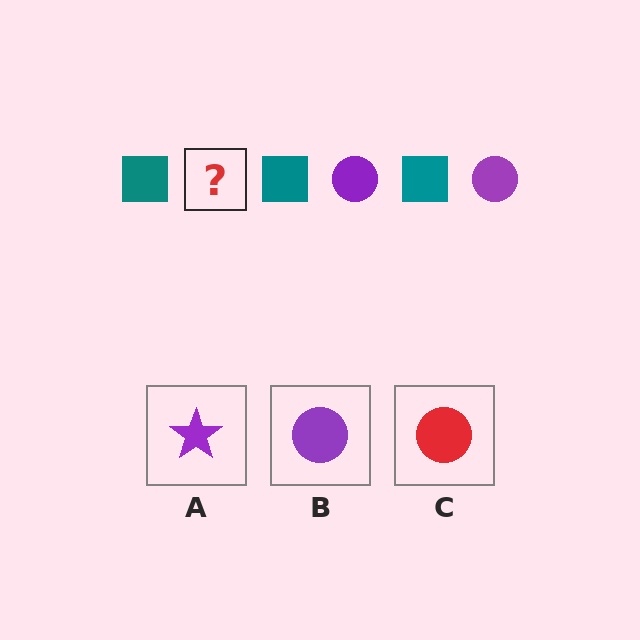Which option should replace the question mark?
Option B.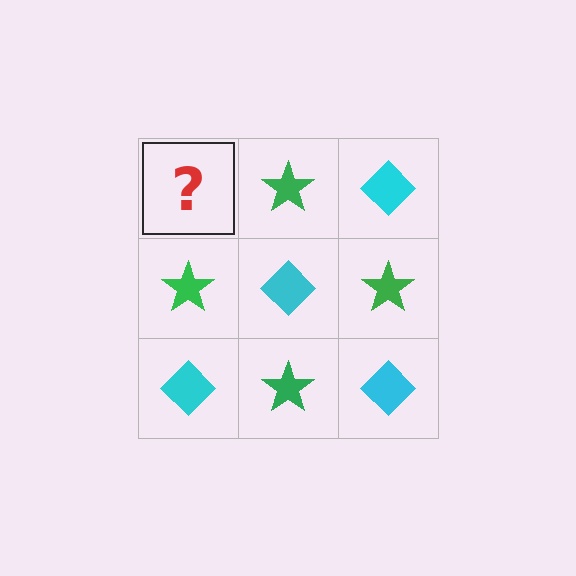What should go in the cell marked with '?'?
The missing cell should contain a cyan diamond.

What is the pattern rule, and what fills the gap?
The rule is that it alternates cyan diamond and green star in a checkerboard pattern. The gap should be filled with a cyan diamond.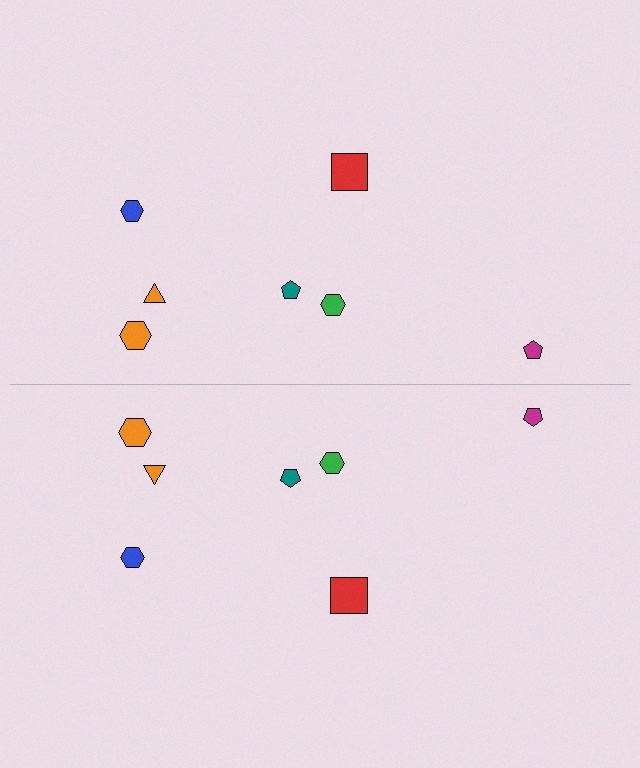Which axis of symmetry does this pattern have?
The pattern has a horizontal axis of symmetry running through the center of the image.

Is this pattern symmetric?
Yes, this pattern has bilateral (reflection) symmetry.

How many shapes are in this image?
There are 14 shapes in this image.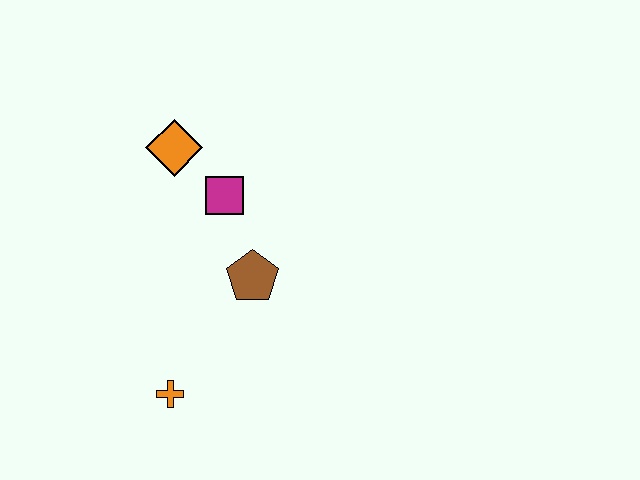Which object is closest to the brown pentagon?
The magenta square is closest to the brown pentagon.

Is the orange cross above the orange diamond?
No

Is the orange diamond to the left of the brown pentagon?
Yes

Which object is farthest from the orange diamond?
The orange cross is farthest from the orange diamond.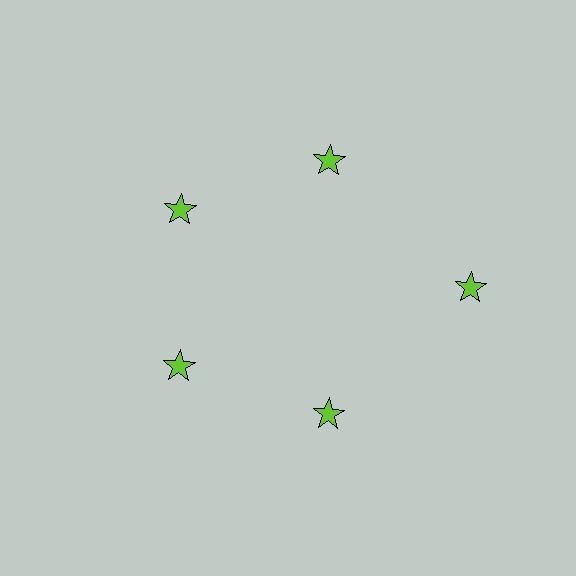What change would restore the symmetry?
The symmetry would be restored by moving it inward, back onto the ring so that all 5 stars sit at equal angles and equal distance from the center.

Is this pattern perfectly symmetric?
No. The 5 lime stars are arranged in a ring, but one element near the 3 o'clock position is pushed outward from the center, breaking the 5-fold rotational symmetry.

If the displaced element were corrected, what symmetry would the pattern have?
It would have 5-fold rotational symmetry — the pattern would map onto itself every 72 degrees.